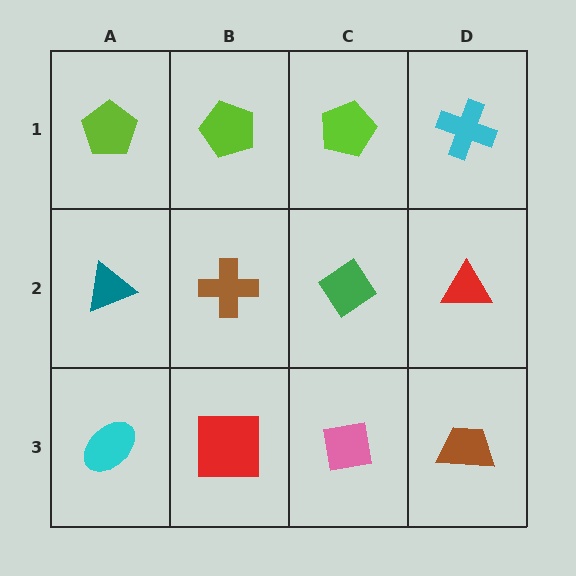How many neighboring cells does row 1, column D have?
2.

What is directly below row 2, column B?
A red square.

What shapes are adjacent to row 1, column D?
A red triangle (row 2, column D), a lime pentagon (row 1, column C).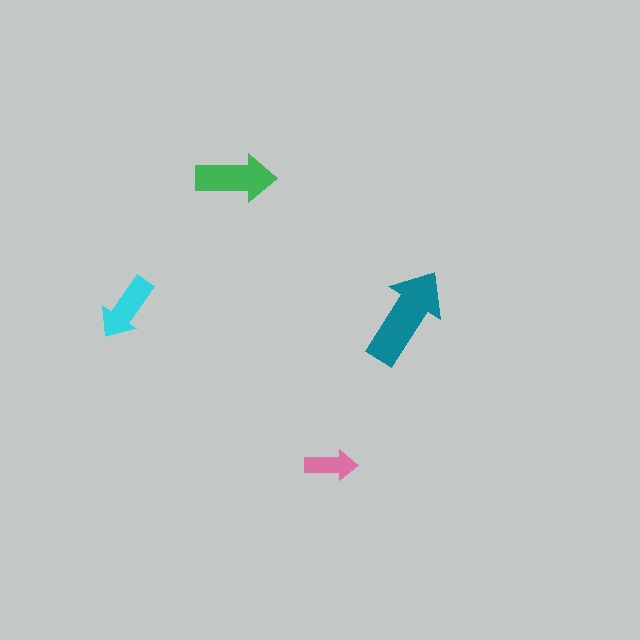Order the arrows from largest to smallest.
the teal one, the green one, the cyan one, the pink one.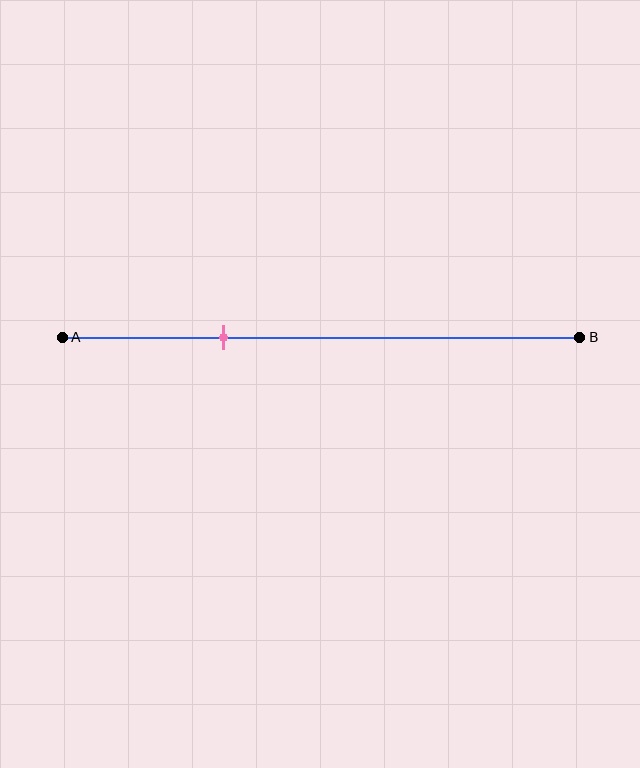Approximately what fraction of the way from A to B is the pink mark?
The pink mark is approximately 30% of the way from A to B.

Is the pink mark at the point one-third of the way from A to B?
Yes, the mark is approximately at the one-third point.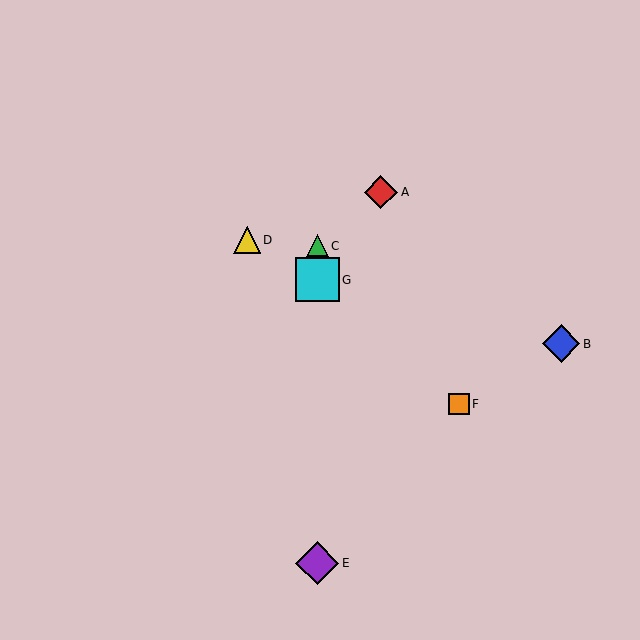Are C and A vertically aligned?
No, C is at x≈317 and A is at x≈381.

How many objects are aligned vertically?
3 objects (C, E, G) are aligned vertically.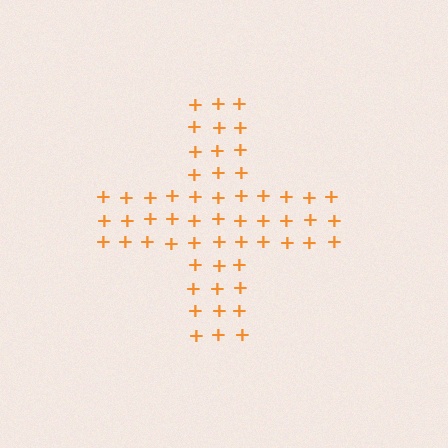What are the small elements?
The small elements are plus signs.